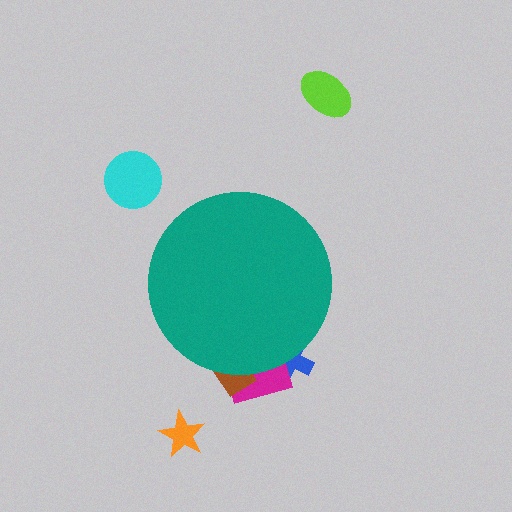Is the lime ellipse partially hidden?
No, the lime ellipse is fully visible.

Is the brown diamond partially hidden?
Yes, the brown diamond is partially hidden behind the teal circle.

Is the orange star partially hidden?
No, the orange star is fully visible.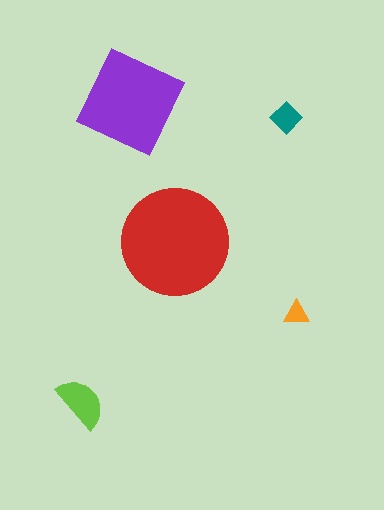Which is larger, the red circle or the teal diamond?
The red circle.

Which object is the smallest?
The orange triangle.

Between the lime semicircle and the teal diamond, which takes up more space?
The lime semicircle.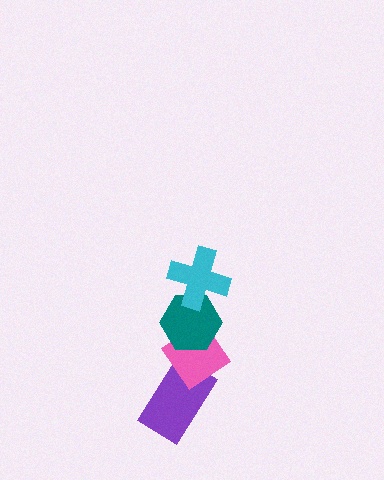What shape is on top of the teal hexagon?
The cyan cross is on top of the teal hexagon.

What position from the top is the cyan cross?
The cyan cross is 1st from the top.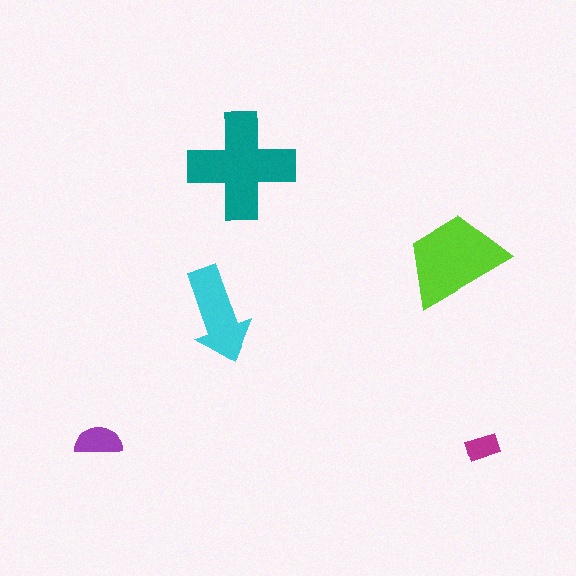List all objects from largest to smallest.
The teal cross, the lime trapezoid, the cyan arrow, the purple semicircle, the magenta rectangle.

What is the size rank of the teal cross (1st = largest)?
1st.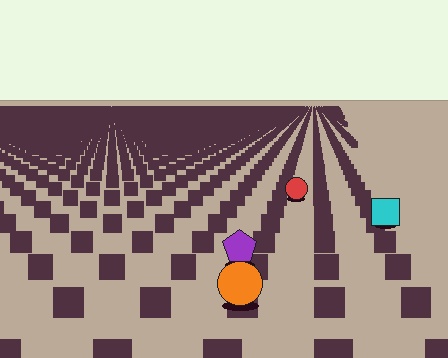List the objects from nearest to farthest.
From nearest to farthest: the orange circle, the purple pentagon, the cyan square, the red circle.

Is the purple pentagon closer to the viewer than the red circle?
Yes. The purple pentagon is closer — you can tell from the texture gradient: the ground texture is coarser near it.